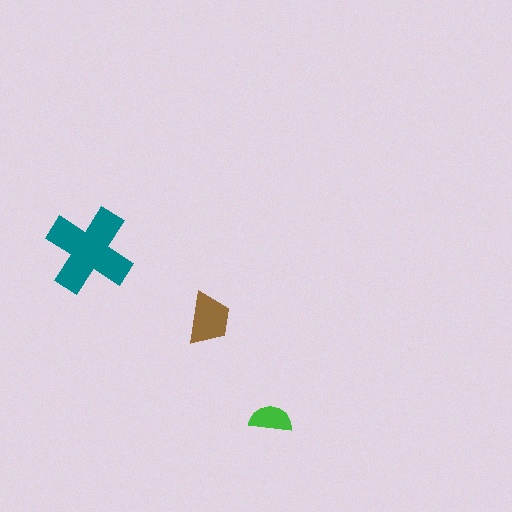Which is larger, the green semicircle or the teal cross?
The teal cross.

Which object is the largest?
The teal cross.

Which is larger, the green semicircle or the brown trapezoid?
The brown trapezoid.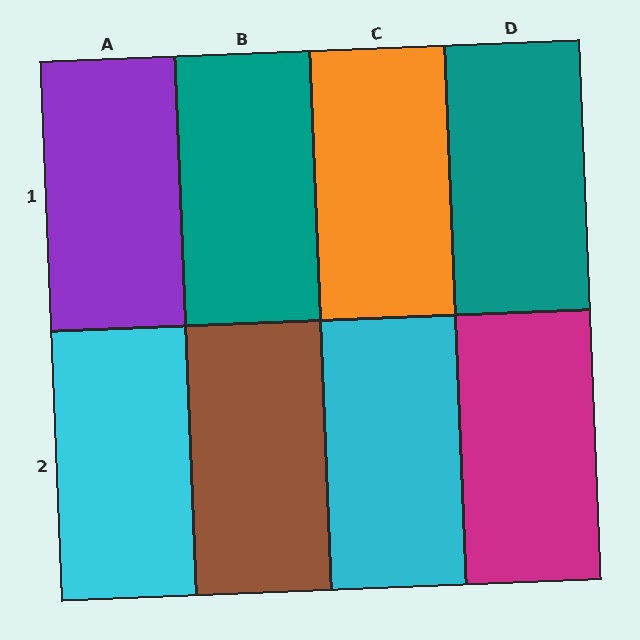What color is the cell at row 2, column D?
Magenta.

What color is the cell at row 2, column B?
Brown.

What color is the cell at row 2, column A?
Cyan.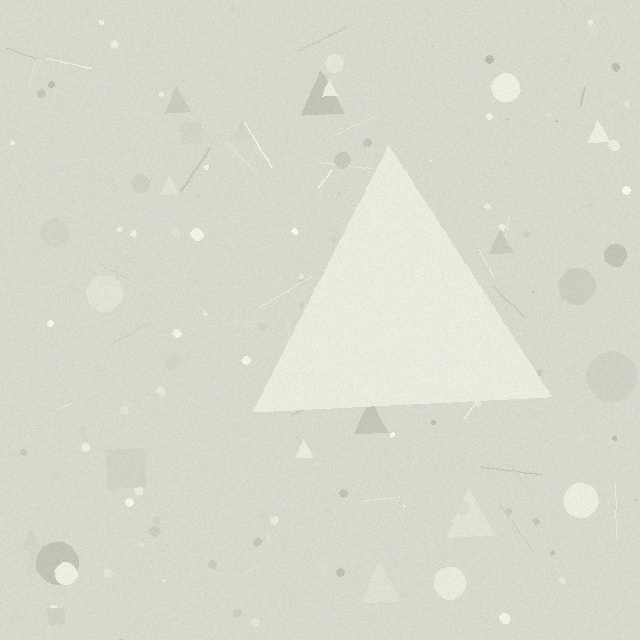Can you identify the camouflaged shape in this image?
The camouflaged shape is a triangle.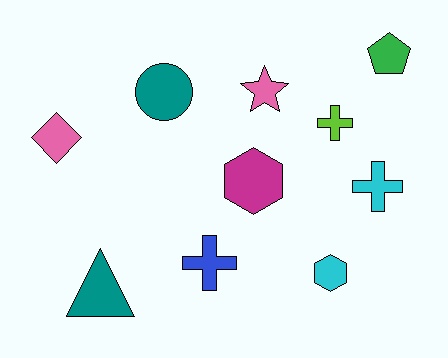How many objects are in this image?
There are 10 objects.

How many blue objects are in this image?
There is 1 blue object.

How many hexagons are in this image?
There are 2 hexagons.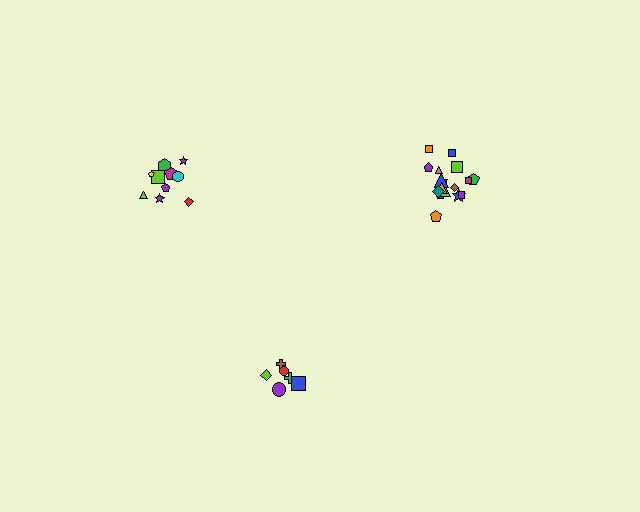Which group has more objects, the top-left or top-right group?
The top-right group.